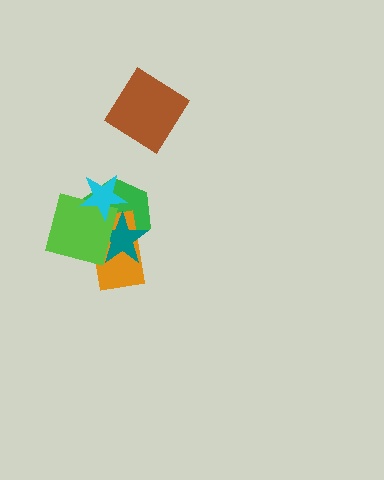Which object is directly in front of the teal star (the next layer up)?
The lime square is directly in front of the teal star.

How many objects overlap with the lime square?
4 objects overlap with the lime square.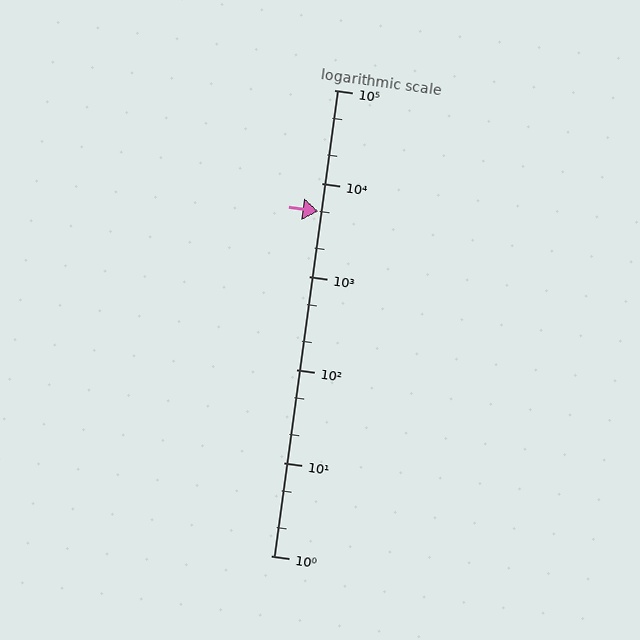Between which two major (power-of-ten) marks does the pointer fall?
The pointer is between 1000 and 10000.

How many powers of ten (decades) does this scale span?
The scale spans 5 decades, from 1 to 100000.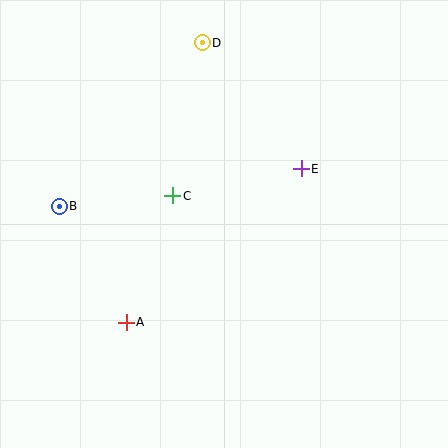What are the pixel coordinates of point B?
Point B is at (59, 206).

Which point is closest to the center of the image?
Point C at (173, 196) is closest to the center.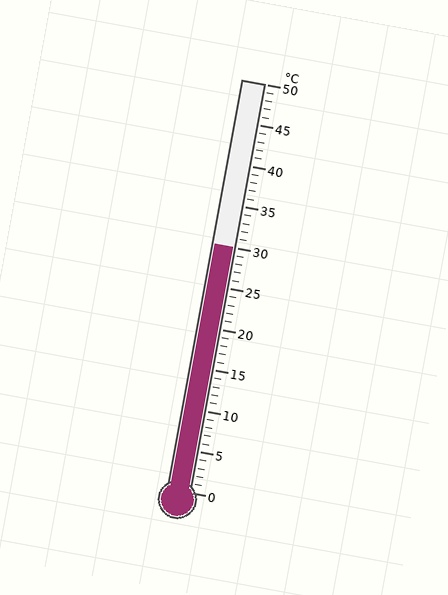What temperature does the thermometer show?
The thermometer shows approximately 30°C.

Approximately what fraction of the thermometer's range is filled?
The thermometer is filled to approximately 60% of its range.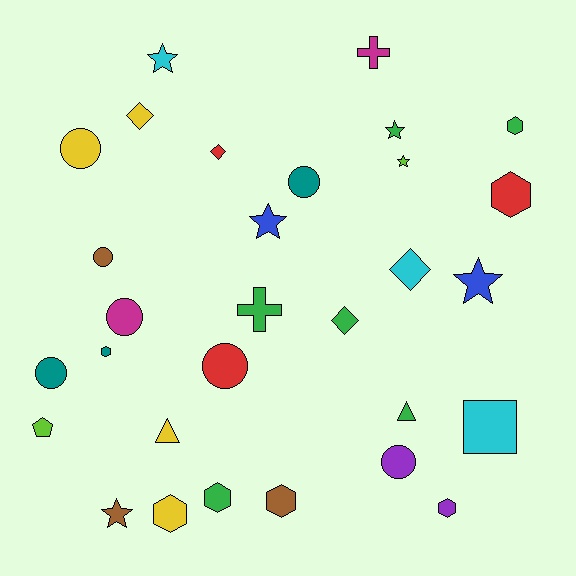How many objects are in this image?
There are 30 objects.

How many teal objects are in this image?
There are 3 teal objects.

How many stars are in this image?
There are 6 stars.